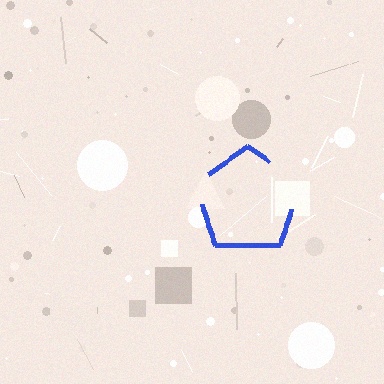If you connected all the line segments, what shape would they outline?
They would outline a pentagon.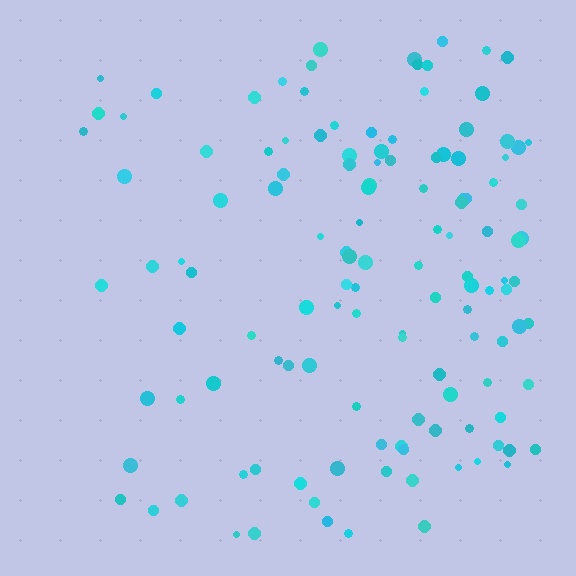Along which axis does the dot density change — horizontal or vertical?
Horizontal.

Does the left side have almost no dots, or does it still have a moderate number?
Still a moderate number, just noticeably fewer than the right.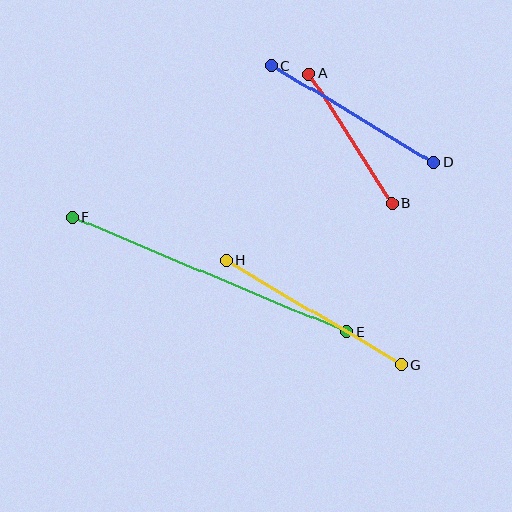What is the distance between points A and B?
The distance is approximately 154 pixels.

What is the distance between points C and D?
The distance is approximately 189 pixels.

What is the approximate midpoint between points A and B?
The midpoint is at approximately (350, 138) pixels.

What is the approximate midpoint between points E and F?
The midpoint is at approximately (209, 274) pixels.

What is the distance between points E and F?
The distance is approximately 298 pixels.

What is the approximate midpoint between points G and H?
The midpoint is at approximately (314, 312) pixels.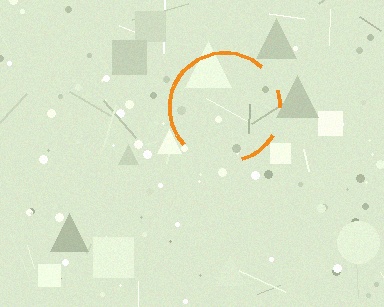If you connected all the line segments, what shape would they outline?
They would outline a circle.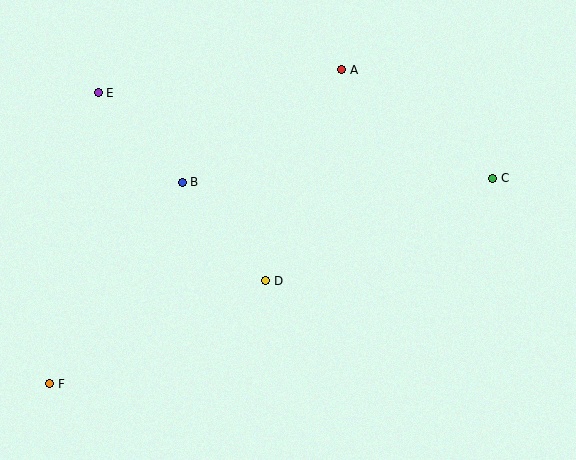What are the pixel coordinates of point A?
Point A is at (342, 70).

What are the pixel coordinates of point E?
Point E is at (98, 93).